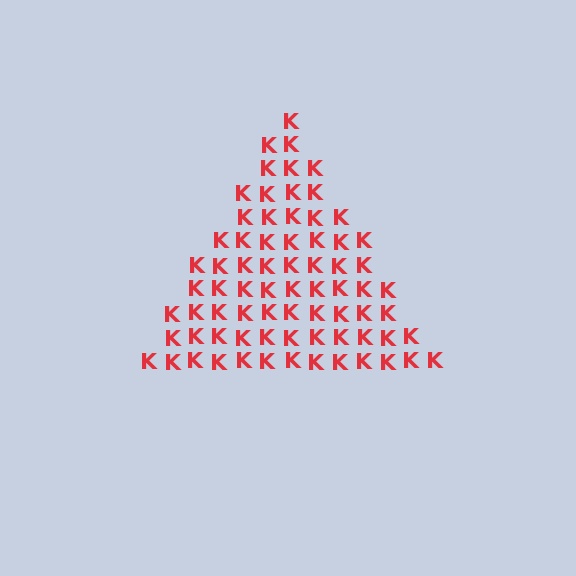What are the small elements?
The small elements are letter K's.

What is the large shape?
The large shape is a triangle.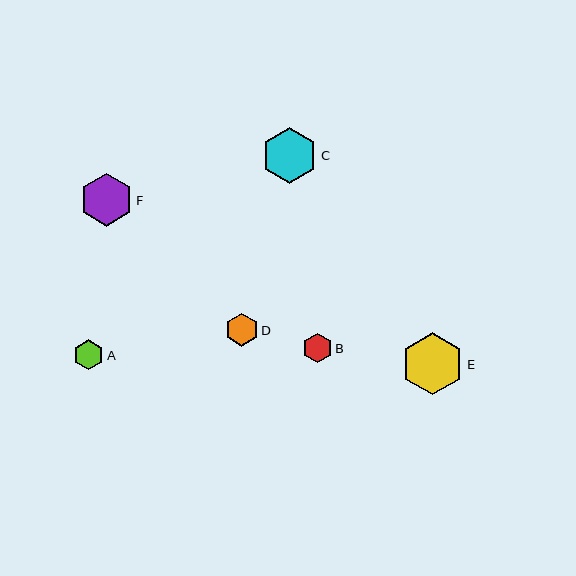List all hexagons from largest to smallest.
From largest to smallest: E, C, F, D, A, B.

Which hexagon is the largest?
Hexagon E is the largest with a size of approximately 62 pixels.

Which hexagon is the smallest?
Hexagon B is the smallest with a size of approximately 30 pixels.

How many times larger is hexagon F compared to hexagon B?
Hexagon F is approximately 1.8 times the size of hexagon B.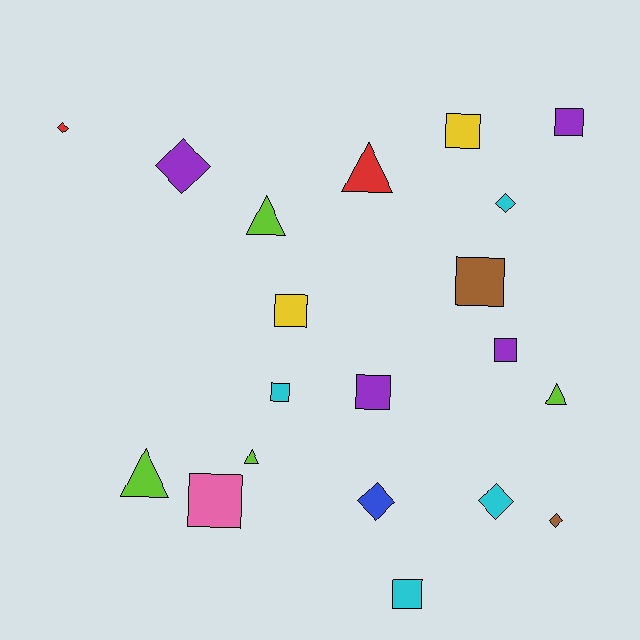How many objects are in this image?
There are 20 objects.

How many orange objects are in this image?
There are no orange objects.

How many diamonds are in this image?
There are 6 diamonds.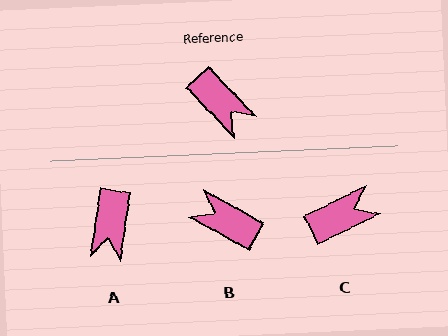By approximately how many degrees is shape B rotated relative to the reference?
Approximately 163 degrees clockwise.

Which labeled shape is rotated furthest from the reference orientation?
B, about 163 degrees away.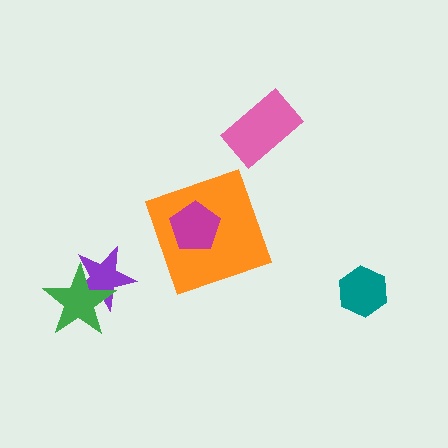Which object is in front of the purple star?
The green star is in front of the purple star.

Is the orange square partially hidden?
Yes, it is partially covered by another shape.